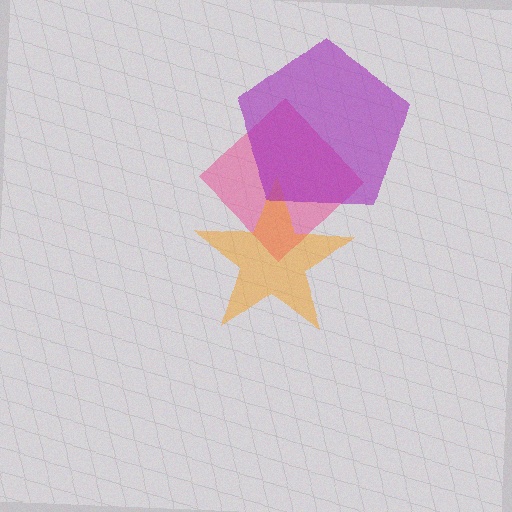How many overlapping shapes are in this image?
There are 3 overlapping shapes in the image.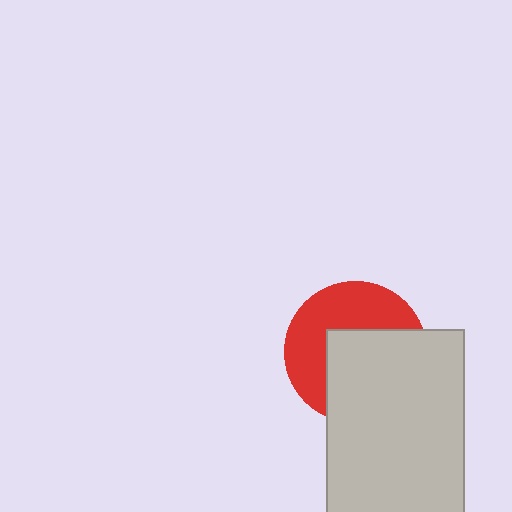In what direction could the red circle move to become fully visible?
The red circle could move toward the upper-left. That would shift it out from behind the light gray rectangle entirely.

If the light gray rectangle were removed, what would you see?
You would see the complete red circle.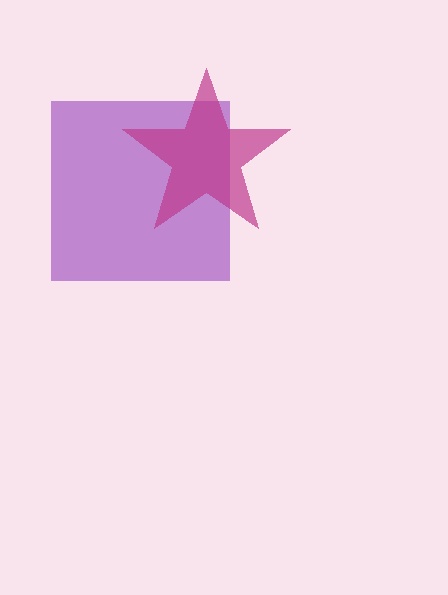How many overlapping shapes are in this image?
There are 2 overlapping shapes in the image.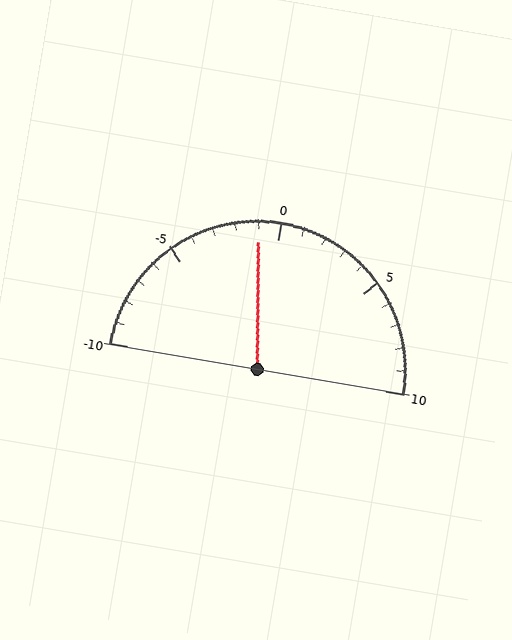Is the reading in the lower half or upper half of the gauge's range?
The reading is in the lower half of the range (-10 to 10).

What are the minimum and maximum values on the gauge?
The gauge ranges from -10 to 10.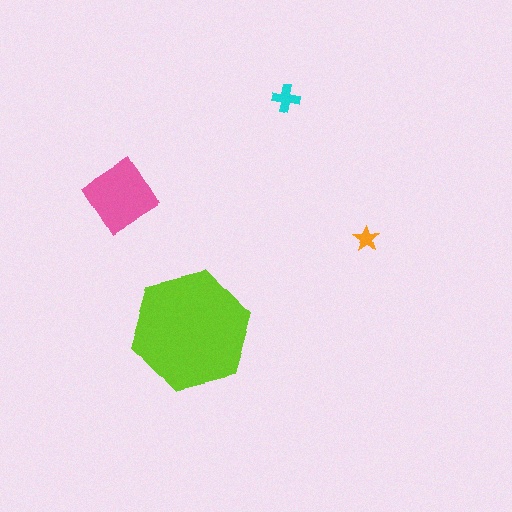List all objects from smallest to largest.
The orange star, the cyan cross, the pink diamond, the lime hexagon.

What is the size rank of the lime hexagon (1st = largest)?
1st.